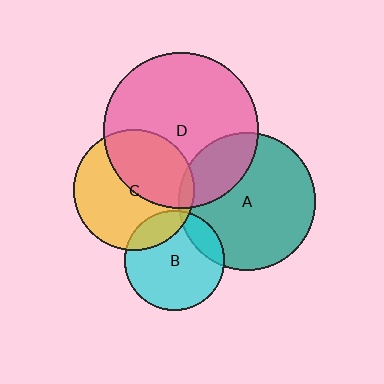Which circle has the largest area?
Circle D (pink).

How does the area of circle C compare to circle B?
Approximately 1.5 times.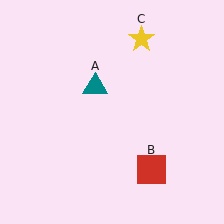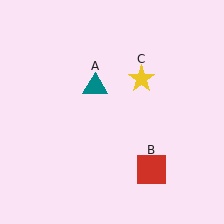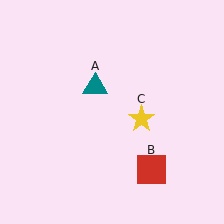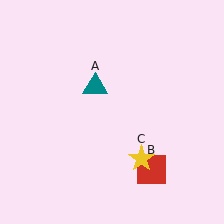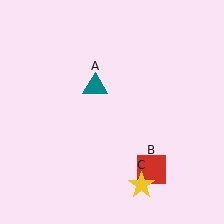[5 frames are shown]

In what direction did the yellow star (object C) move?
The yellow star (object C) moved down.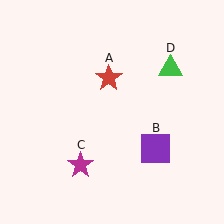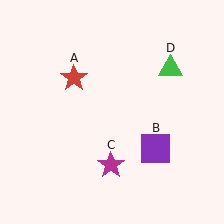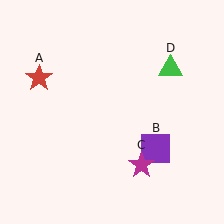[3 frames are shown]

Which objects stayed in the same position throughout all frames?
Purple square (object B) and green triangle (object D) remained stationary.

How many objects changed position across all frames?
2 objects changed position: red star (object A), magenta star (object C).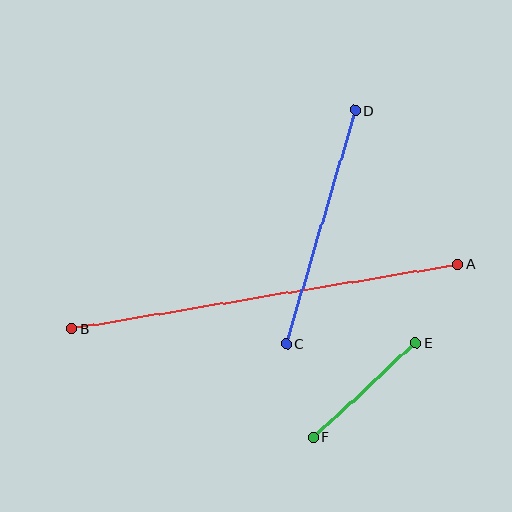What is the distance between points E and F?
The distance is approximately 139 pixels.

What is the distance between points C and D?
The distance is approximately 244 pixels.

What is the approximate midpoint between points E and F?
The midpoint is at approximately (365, 390) pixels.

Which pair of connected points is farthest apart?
Points A and B are farthest apart.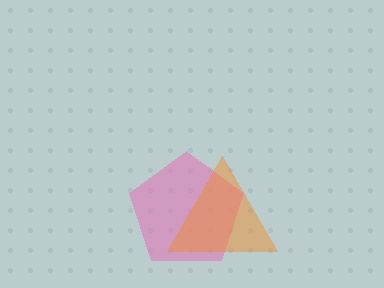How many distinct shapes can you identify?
There are 2 distinct shapes: a pink pentagon, an orange triangle.